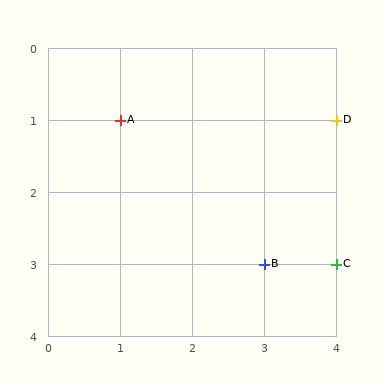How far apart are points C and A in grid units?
Points C and A are 3 columns and 2 rows apart (about 3.6 grid units diagonally).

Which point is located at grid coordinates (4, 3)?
Point C is at (4, 3).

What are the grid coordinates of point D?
Point D is at grid coordinates (4, 1).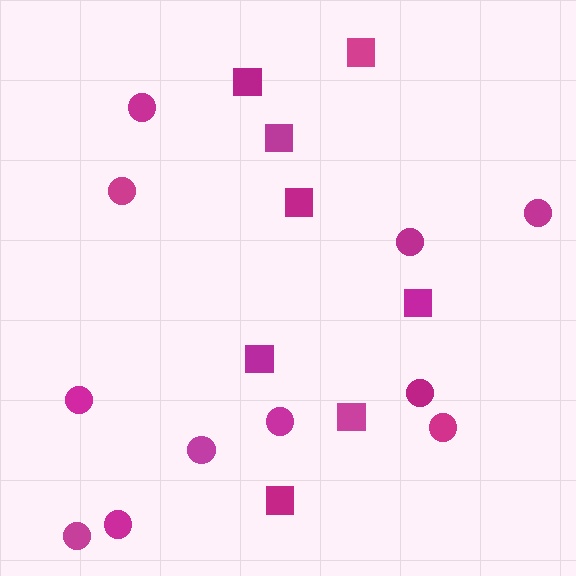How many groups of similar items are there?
There are 2 groups: one group of circles (11) and one group of squares (8).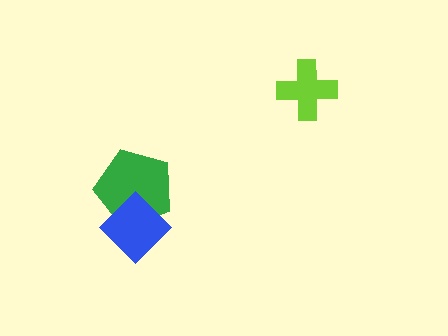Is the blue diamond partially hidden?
No, no other shape covers it.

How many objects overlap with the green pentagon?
1 object overlaps with the green pentagon.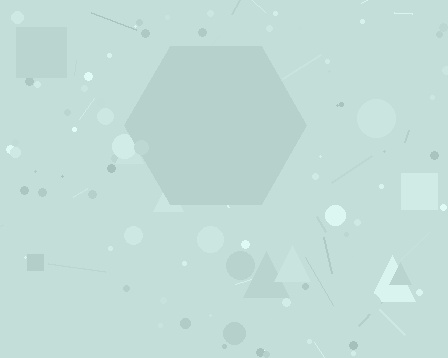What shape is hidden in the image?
A hexagon is hidden in the image.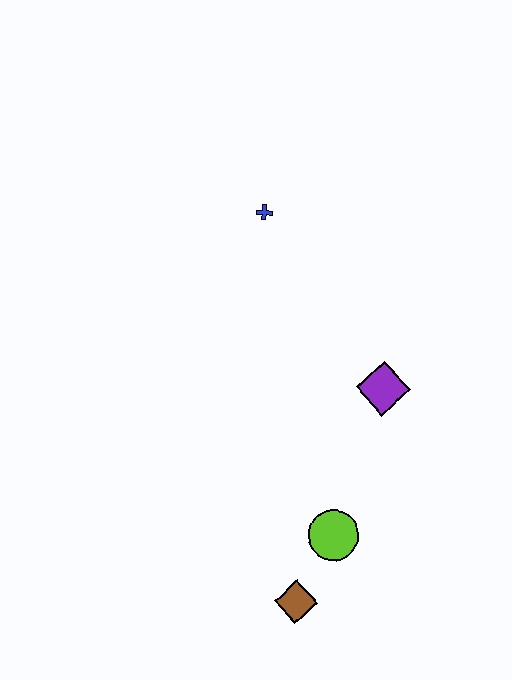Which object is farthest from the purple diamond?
The brown diamond is farthest from the purple diamond.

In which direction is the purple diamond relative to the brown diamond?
The purple diamond is above the brown diamond.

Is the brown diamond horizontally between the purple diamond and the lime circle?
No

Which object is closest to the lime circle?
The brown diamond is closest to the lime circle.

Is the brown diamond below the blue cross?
Yes